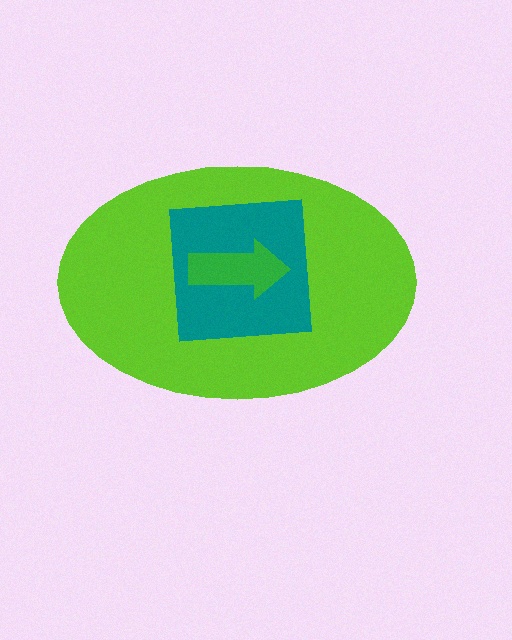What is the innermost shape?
The green arrow.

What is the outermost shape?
The lime ellipse.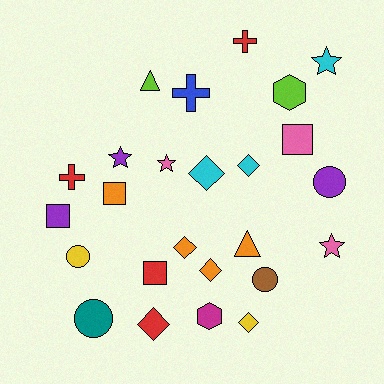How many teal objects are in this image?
There is 1 teal object.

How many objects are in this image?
There are 25 objects.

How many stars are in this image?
There are 4 stars.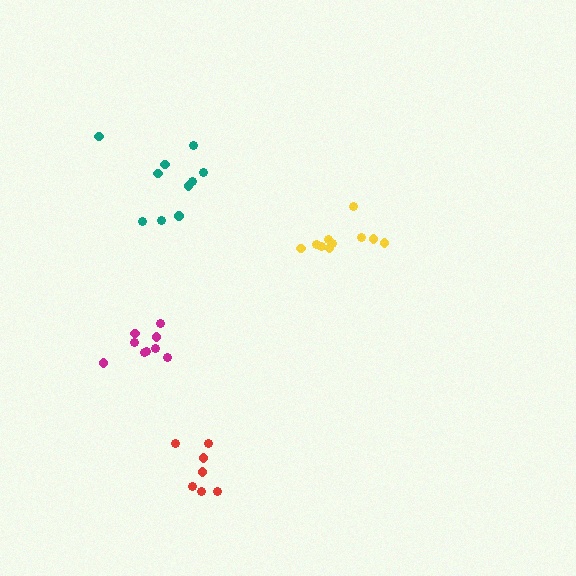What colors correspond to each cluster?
The clusters are colored: yellow, magenta, red, teal.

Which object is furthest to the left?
The magenta cluster is leftmost.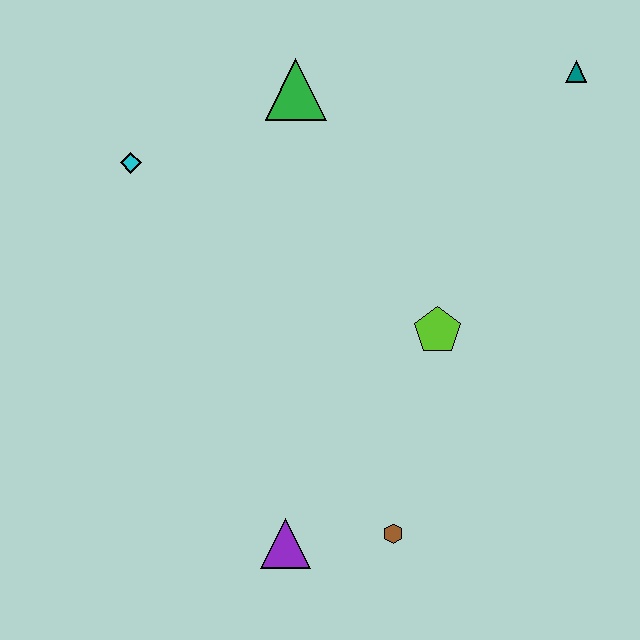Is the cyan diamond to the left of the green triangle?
Yes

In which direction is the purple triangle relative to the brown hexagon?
The purple triangle is to the left of the brown hexagon.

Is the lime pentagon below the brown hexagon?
No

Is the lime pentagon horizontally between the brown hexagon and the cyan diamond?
No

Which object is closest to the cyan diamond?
The green triangle is closest to the cyan diamond.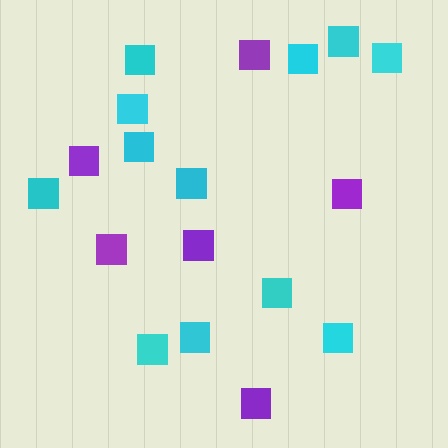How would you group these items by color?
There are 2 groups: one group of purple squares (6) and one group of cyan squares (12).